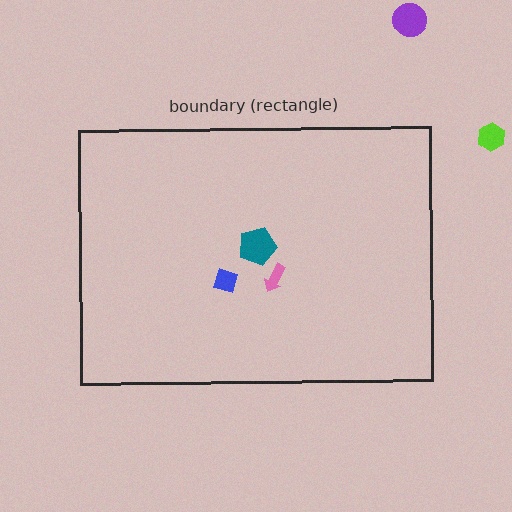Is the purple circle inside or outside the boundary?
Outside.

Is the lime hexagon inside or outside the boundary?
Outside.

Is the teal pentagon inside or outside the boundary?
Inside.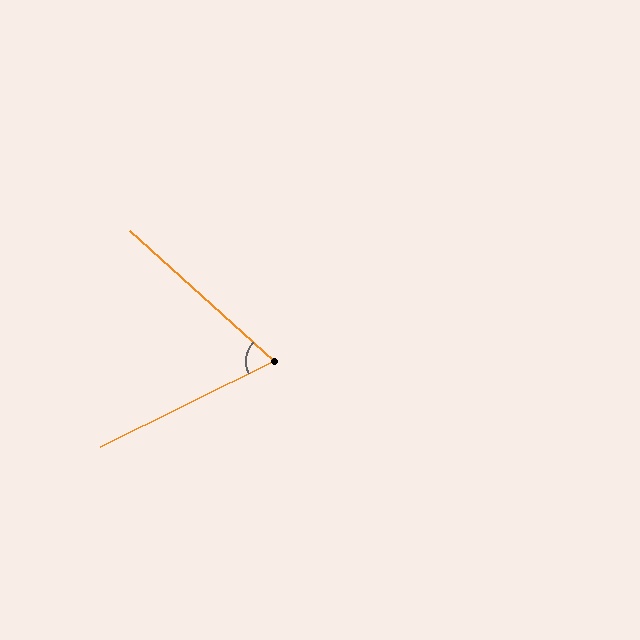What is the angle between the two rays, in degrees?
Approximately 68 degrees.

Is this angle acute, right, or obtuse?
It is acute.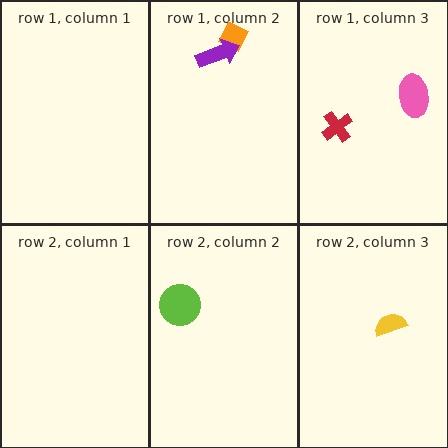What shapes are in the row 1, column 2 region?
The orange diamond, the purple arrow.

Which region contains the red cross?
The row 1, column 3 region.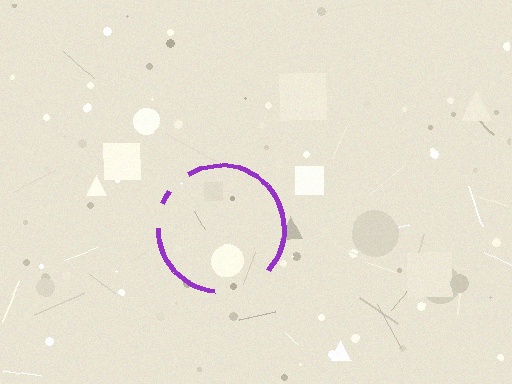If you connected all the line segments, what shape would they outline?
They would outline a circle.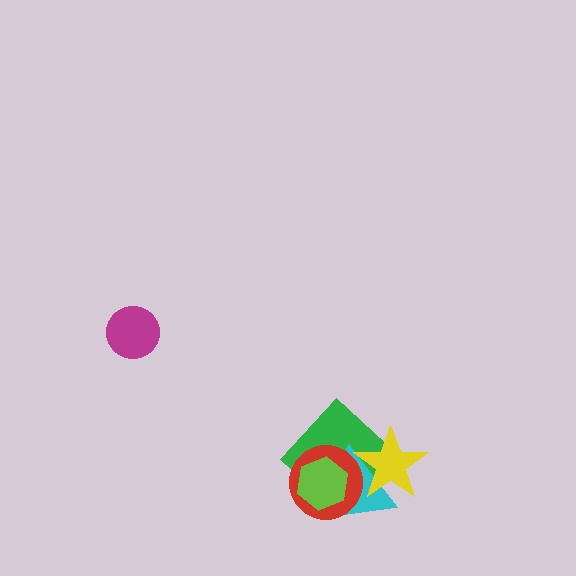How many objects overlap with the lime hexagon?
3 objects overlap with the lime hexagon.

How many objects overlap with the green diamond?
4 objects overlap with the green diamond.